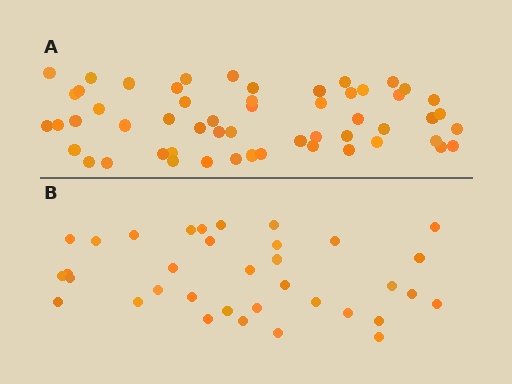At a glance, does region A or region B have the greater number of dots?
Region A (the top region) has more dots.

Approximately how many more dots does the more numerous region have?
Region A has approximately 20 more dots than region B.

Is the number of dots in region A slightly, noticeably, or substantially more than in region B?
Region A has substantially more. The ratio is roughly 1.6 to 1.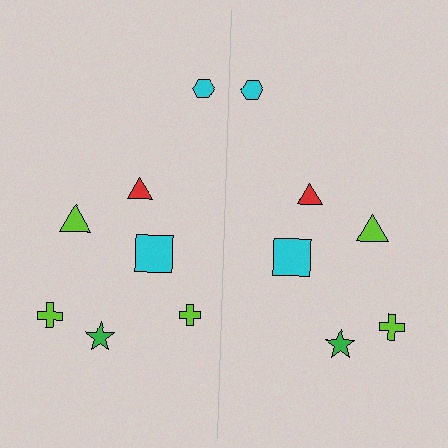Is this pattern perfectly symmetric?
No, the pattern is not perfectly symmetric. A lime cross is missing from the right side.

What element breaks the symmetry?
A lime cross is missing from the right side.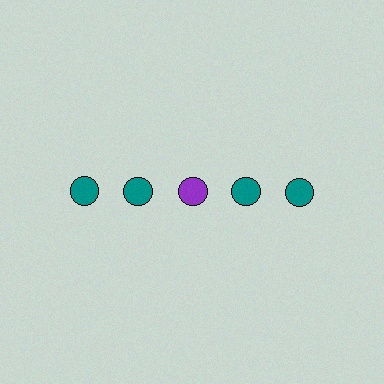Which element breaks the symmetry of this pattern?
The purple circle in the top row, center column breaks the symmetry. All other shapes are teal circles.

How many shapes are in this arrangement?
There are 5 shapes arranged in a grid pattern.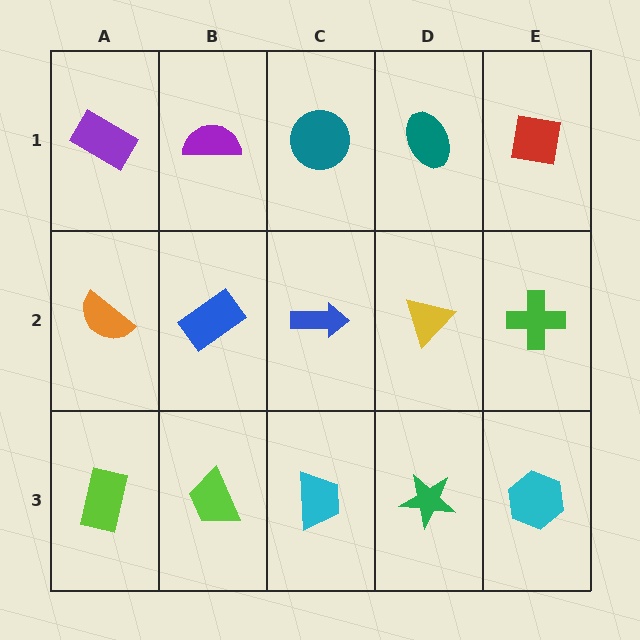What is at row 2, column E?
A green cross.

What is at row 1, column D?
A teal ellipse.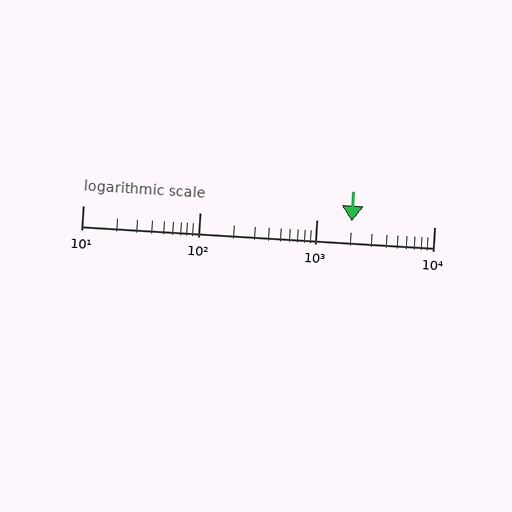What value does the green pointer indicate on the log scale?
The pointer indicates approximately 2000.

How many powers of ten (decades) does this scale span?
The scale spans 3 decades, from 10 to 10000.